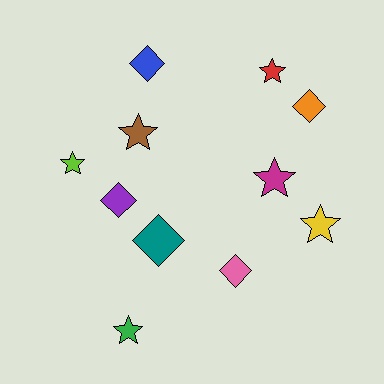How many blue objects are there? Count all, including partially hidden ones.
There is 1 blue object.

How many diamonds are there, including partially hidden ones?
There are 5 diamonds.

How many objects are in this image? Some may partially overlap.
There are 11 objects.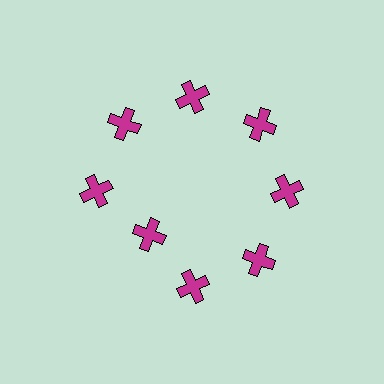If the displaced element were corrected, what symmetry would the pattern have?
It would have 8-fold rotational symmetry — the pattern would map onto itself every 45 degrees.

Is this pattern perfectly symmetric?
No. The 8 magenta crosses are arranged in a ring, but one element near the 8 o'clock position is pulled inward toward the center, breaking the 8-fold rotational symmetry.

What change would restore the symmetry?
The symmetry would be restored by moving it outward, back onto the ring so that all 8 crosses sit at equal angles and equal distance from the center.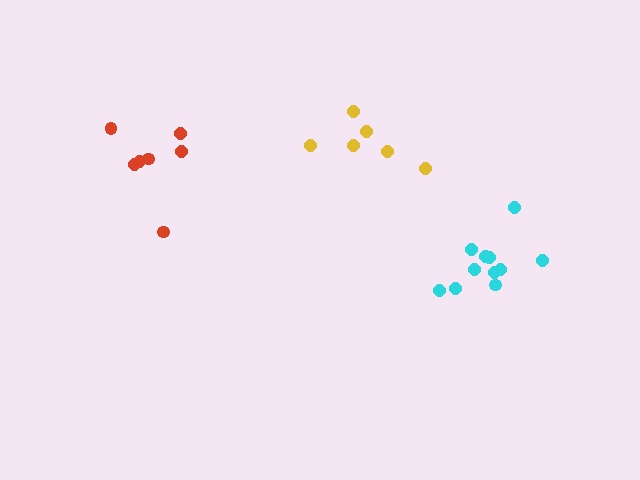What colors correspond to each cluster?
The clusters are colored: red, yellow, cyan.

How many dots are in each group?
Group 1: 7 dots, Group 2: 6 dots, Group 3: 11 dots (24 total).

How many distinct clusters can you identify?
There are 3 distinct clusters.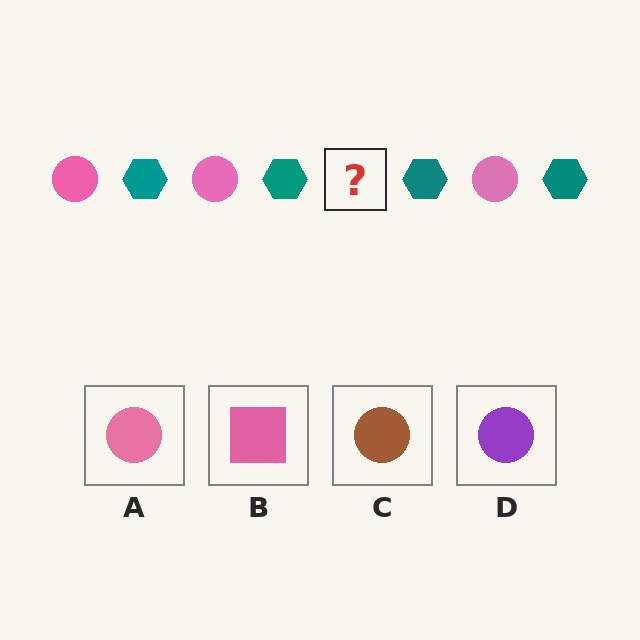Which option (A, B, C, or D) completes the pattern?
A.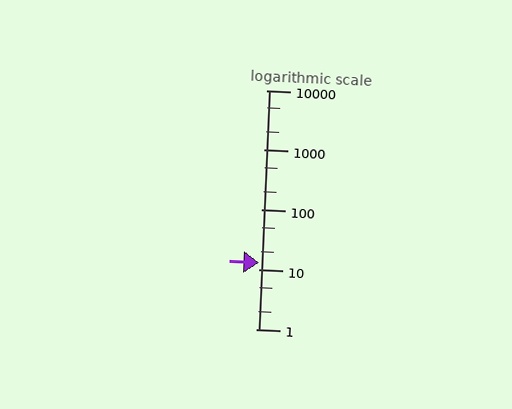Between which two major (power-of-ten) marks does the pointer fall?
The pointer is between 10 and 100.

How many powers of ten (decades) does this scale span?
The scale spans 4 decades, from 1 to 10000.